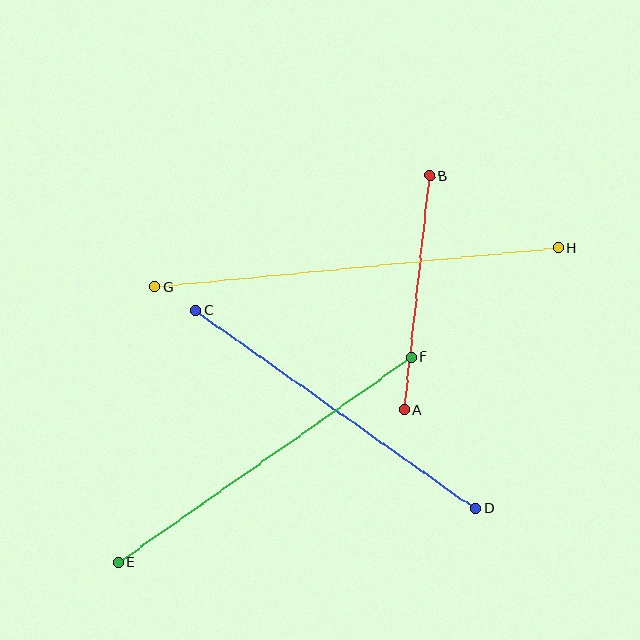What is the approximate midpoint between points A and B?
The midpoint is at approximately (417, 293) pixels.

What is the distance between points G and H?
The distance is approximately 405 pixels.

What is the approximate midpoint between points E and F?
The midpoint is at approximately (265, 460) pixels.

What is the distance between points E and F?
The distance is approximately 358 pixels.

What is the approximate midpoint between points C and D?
The midpoint is at approximately (335, 409) pixels.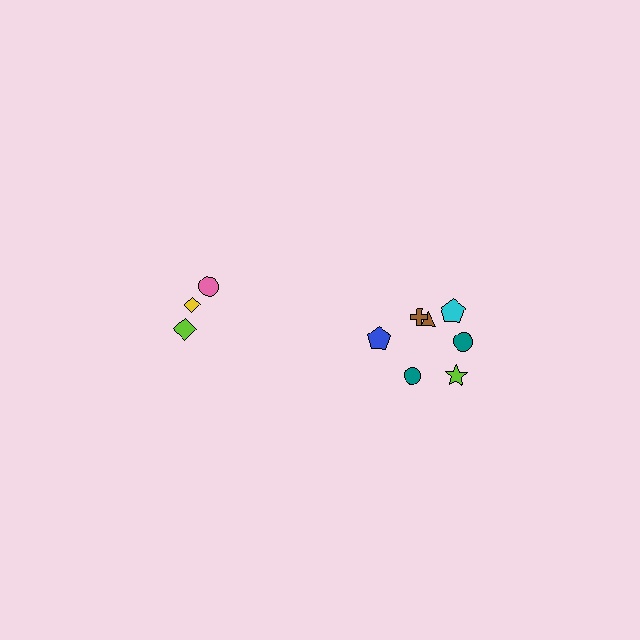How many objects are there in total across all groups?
There are 10 objects.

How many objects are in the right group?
There are 7 objects.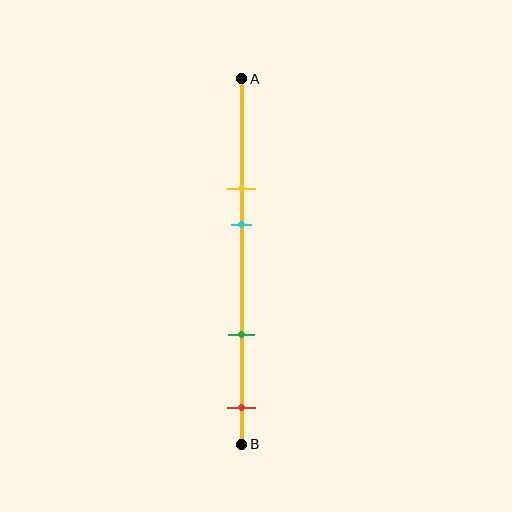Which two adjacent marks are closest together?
The yellow and cyan marks are the closest adjacent pair.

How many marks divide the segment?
There are 4 marks dividing the segment.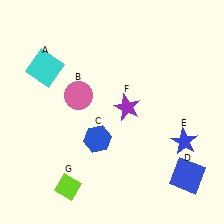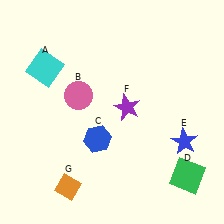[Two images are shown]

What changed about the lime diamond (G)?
In Image 1, G is lime. In Image 2, it changed to orange.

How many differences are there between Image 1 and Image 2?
There are 2 differences between the two images.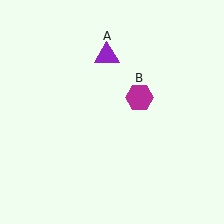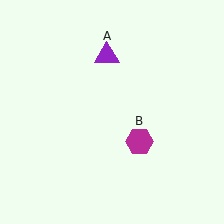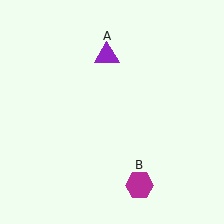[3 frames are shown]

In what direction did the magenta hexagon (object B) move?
The magenta hexagon (object B) moved down.